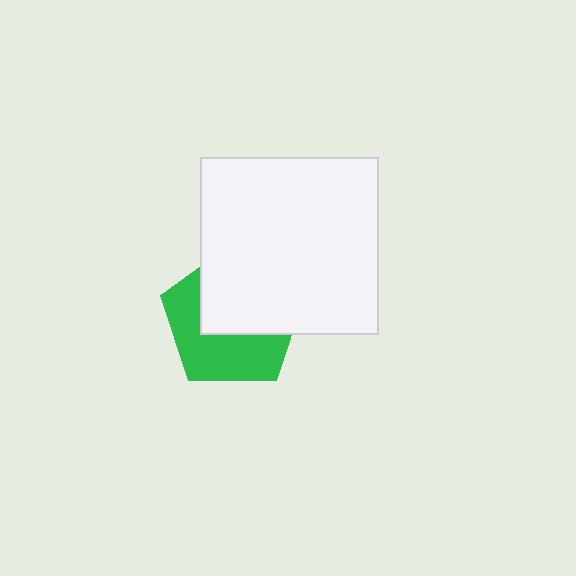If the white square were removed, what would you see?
You would see the complete green pentagon.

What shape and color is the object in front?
The object in front is a white square.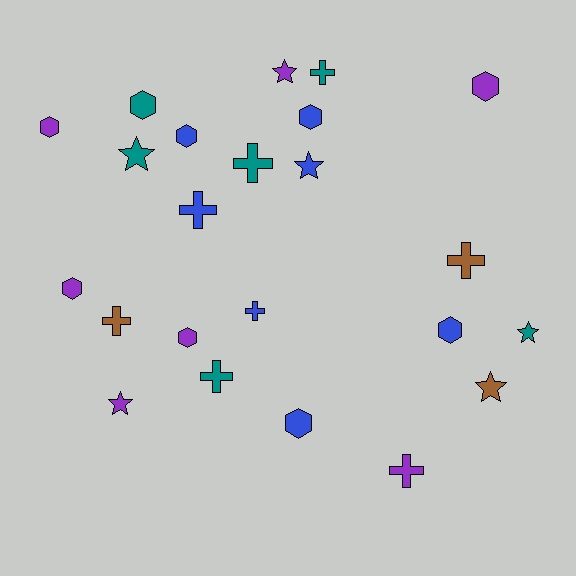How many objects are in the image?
There are 23 objects.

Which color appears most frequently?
Purple, with 7 objects.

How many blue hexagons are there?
There are 4 blue hexagons.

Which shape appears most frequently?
Hexagon, with 9 objects.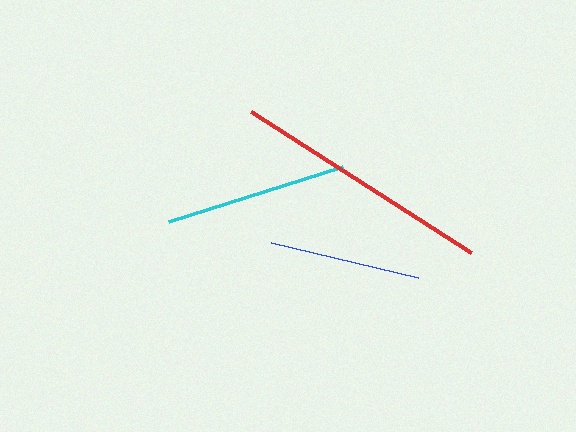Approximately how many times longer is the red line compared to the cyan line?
The red line is approximately 1.4 times the length of the cyan line.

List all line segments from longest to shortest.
From longest to shortest: red, cyan, blue.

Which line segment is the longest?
The red line is the longest at approximately 261 pixels.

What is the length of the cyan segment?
The cyan segment is approximately 183 pixels long.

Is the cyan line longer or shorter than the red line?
The red line is longer than the cyan line.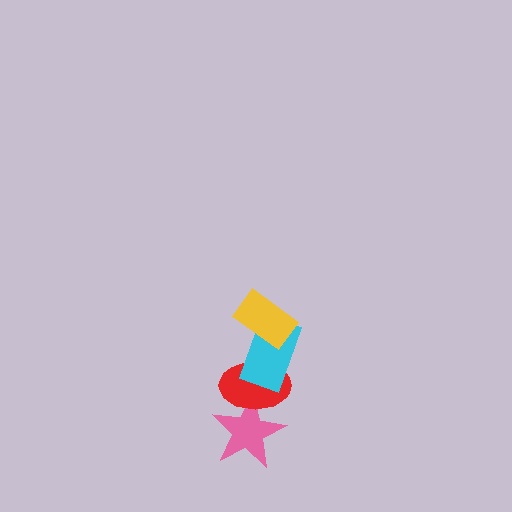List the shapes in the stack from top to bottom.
From top to bottom: the yellow rectangle, the cyan rectangle, the red ellipse, the pink star.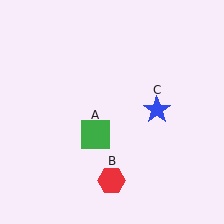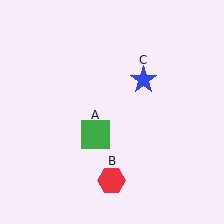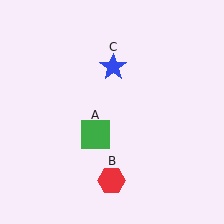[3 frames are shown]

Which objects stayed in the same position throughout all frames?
Green square (object A) and red hexagon (object B) remained stationary.